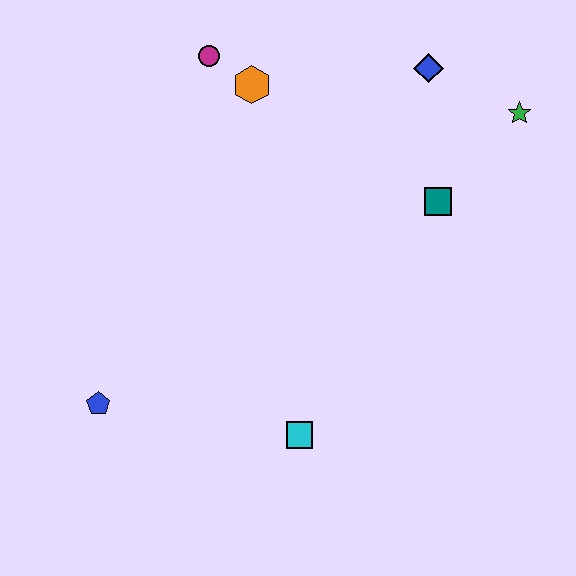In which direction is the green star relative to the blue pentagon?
The green star is to the right of the blue pentagon.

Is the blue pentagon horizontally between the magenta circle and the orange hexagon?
No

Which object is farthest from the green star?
The blue pentagon is farthest from the green star.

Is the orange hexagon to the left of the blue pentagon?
No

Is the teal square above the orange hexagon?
No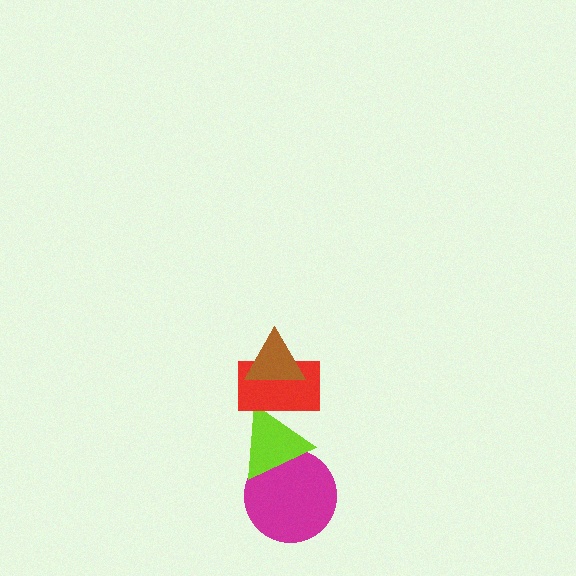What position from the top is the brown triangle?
The brown triangle is 1st from the top.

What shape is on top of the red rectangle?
The brown triangle is on top of the red rectangle.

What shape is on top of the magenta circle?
The lime triangle is on top of the magenta circle.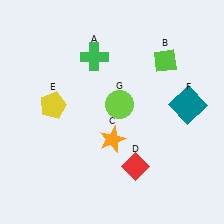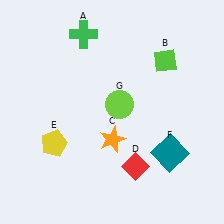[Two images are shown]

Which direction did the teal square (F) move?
The teal square (F) moved down.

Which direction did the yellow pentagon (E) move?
The yellow pentagon (E) moved down.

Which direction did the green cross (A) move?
The green cross (A) moved up.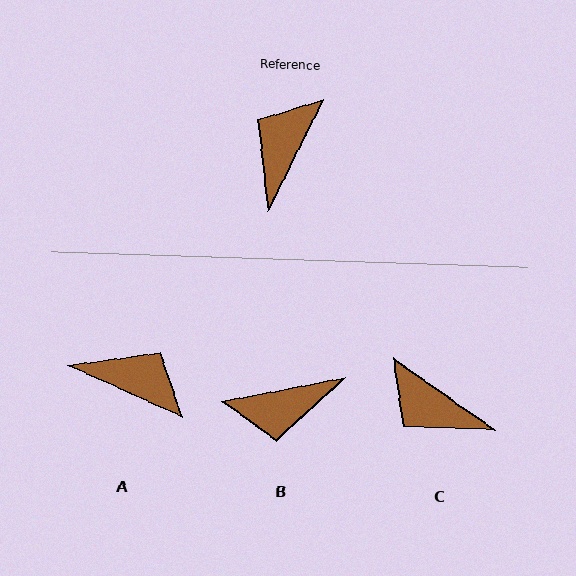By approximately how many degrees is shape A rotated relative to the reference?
Approximately 88 degrees clockwise.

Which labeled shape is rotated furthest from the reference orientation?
B, about 127 degrees away.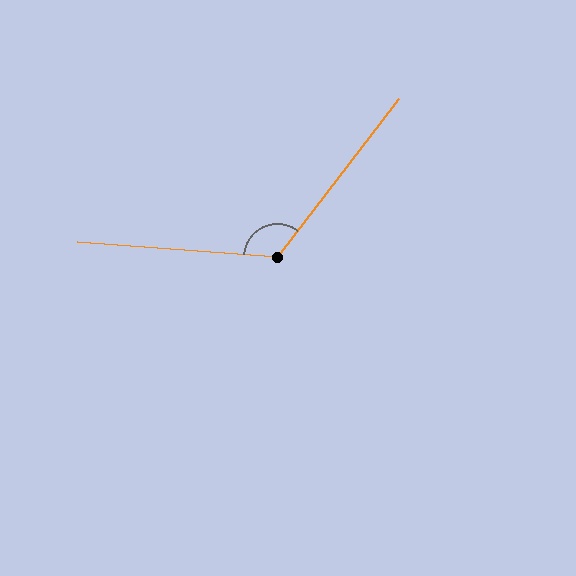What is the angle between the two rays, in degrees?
Approximately 123 degrees.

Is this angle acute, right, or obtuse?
It is obtuse.